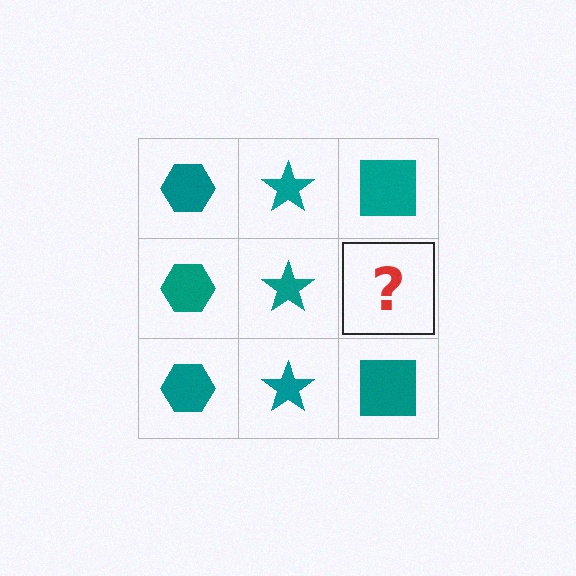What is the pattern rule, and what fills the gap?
The rule is that each column has a consistent shape. The gap should be filled with a teal square.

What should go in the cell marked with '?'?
The missing cell should contain a teal square.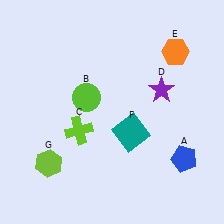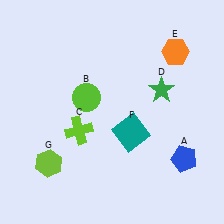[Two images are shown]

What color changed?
The star (D) changed from purple in Image 1 to green in Image 2.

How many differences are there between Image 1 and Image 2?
There is 1 difference between the two images.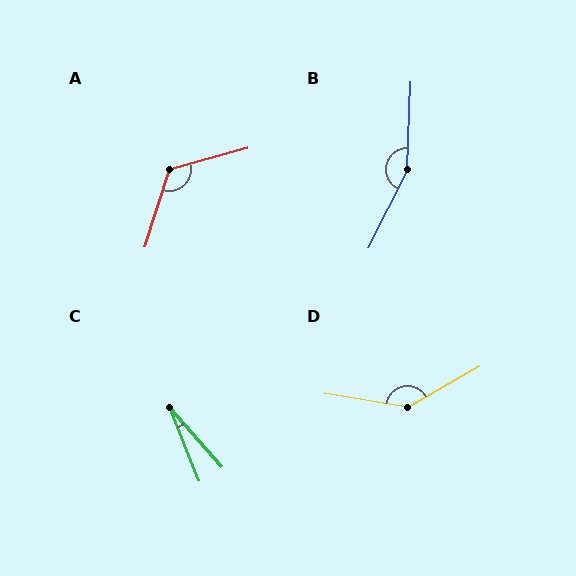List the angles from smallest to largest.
C (20°), A (123°), D (141°), B (155°).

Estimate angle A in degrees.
Approximately 123 degrees.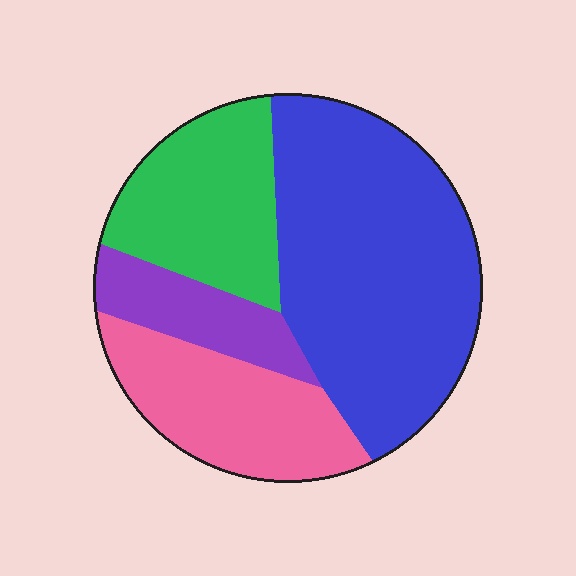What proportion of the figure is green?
Green takes up about one fifth (1/5) of the figure.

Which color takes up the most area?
Blue, at roughly 45%.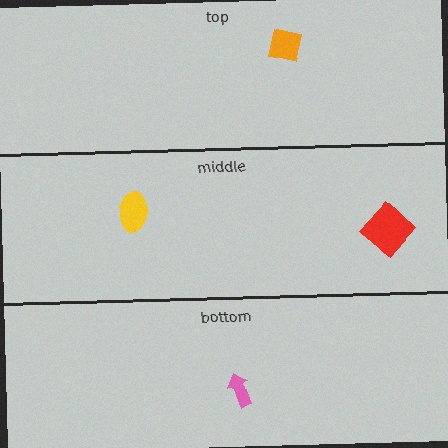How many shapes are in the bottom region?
1.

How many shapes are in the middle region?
2.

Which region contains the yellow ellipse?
The middle region.